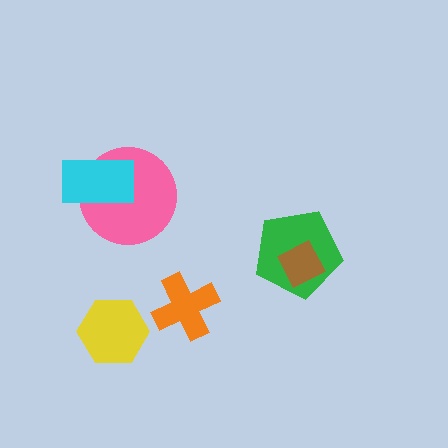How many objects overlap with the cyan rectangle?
1 object overlaps with the cyan rectangle.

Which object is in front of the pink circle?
The cyan rectangle is in front of the pink circle.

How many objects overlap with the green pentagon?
1 object overlaps with the green pentagon.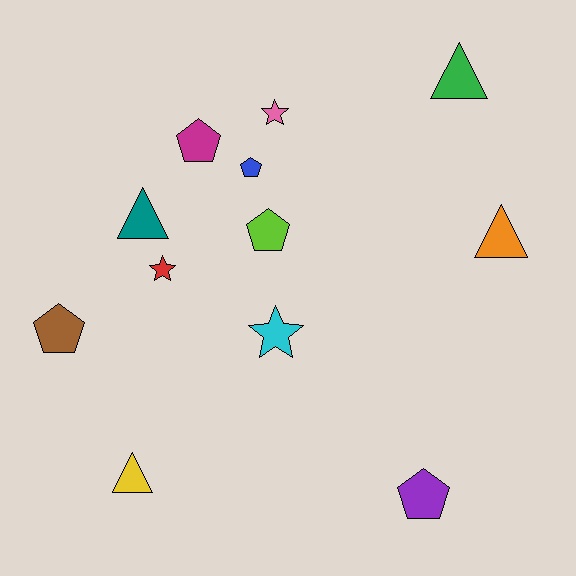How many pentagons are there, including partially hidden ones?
There are 5 pentagons.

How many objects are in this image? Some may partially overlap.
There are 12 objects.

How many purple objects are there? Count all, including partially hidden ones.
There is 1 purple object.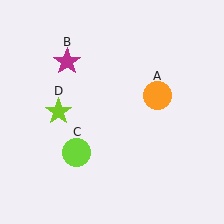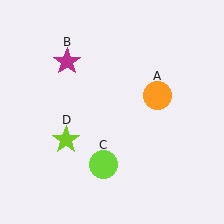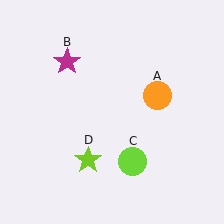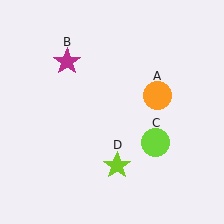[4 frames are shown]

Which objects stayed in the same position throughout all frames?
Orange circle (object A) and magenta star (object B) remained stationary.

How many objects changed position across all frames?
2 objects changed position: lime circle (object C), lime star (object D).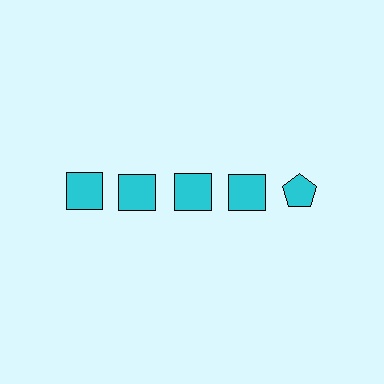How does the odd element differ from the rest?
It has a different shape: pentagon instead of square.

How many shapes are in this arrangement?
There are 5 shapes arranged in a grid pattern.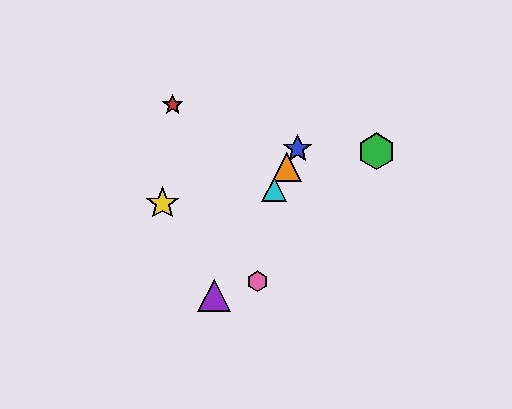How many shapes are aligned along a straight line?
4 shapes (the blue star, the purple triangle, the orange triangle, the cyan triangle) are aligned along a straight line.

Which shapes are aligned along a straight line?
The blue star, the purple triangle, the orange triangle, the cyan triangle are aligned along a straight line.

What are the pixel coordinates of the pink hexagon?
The pink hexagon is at (257, 281).